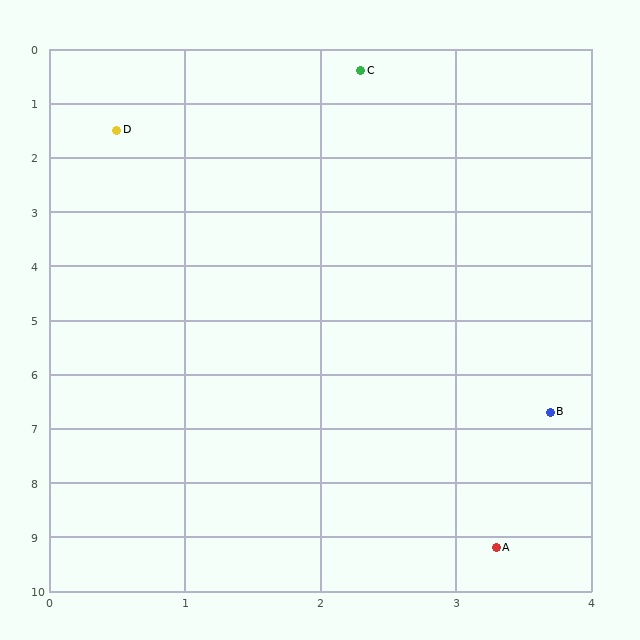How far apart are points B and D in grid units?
Points B and D are about 6.1 grid units apart.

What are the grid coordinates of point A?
Point A is at approximately (3.3, 9.2).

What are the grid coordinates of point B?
Point B is at approximately (3.7, 6.7).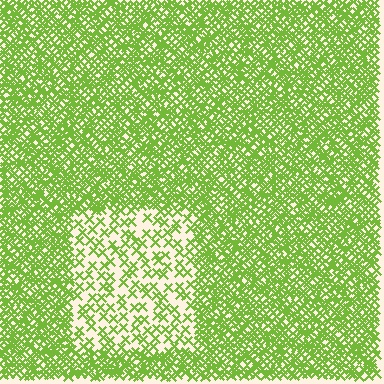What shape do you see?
I see a rectangle.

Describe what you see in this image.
The image contains small lime elements arranged at two different densities. A rectangle-shaped region is visible where the elements are less densely packed than the surrounding area.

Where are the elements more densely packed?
The elements are more densely packed outside the rectangle boundary.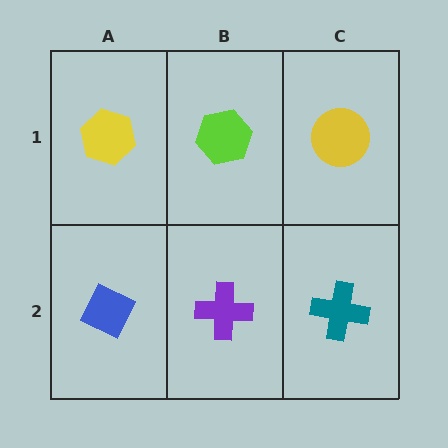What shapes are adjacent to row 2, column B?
A lime hexagon (row 1, column B), a blue diamond (row 2, column A), a teal cross (row 2, column C).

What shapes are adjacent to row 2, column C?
A yellow circle (row 1, column C), a purple cross (row 2, column B).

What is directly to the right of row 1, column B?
A yellow circle.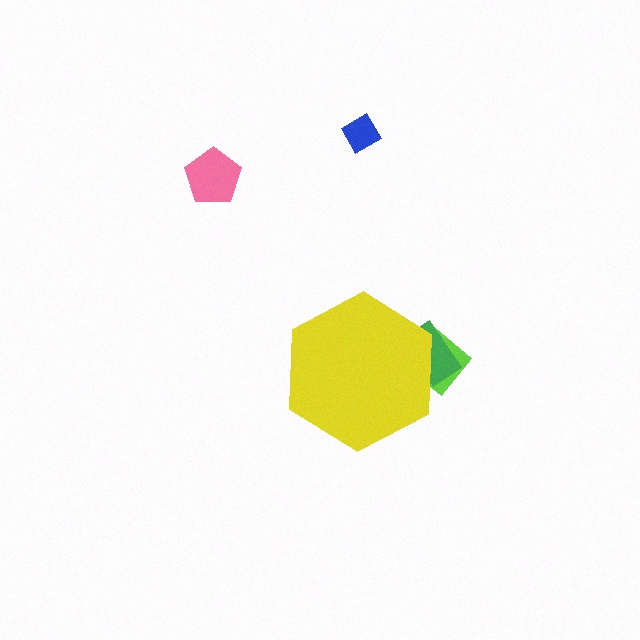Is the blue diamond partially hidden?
No, the blue diamond is fully visible.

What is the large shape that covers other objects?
A yellow hexagon.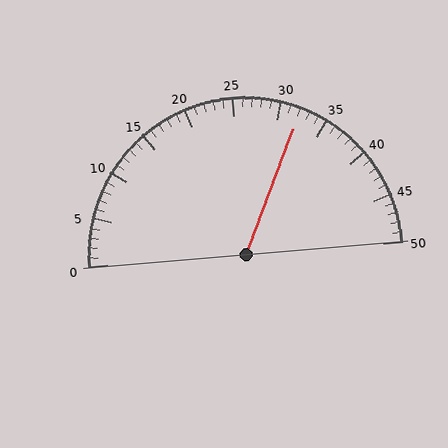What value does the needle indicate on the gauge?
The needle indicates approximately 32.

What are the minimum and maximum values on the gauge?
The gauge ranges from 0 to 50.